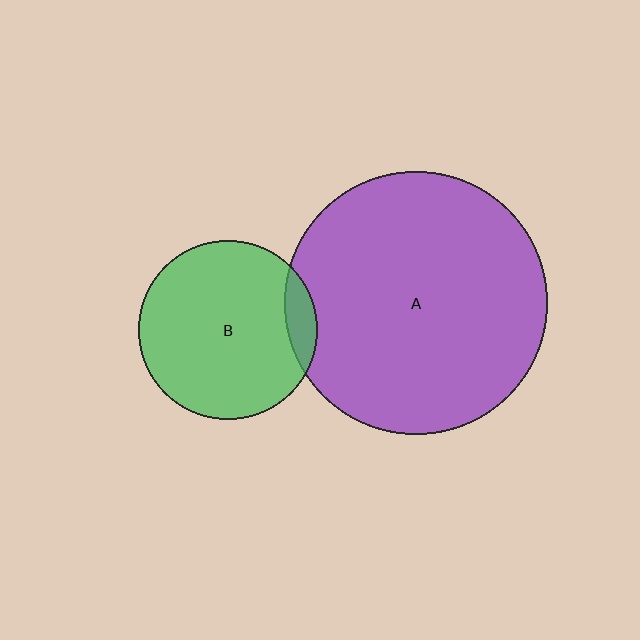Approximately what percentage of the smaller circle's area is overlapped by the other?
Approximately 10%.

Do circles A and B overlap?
Yes.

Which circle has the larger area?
Circle A (purple).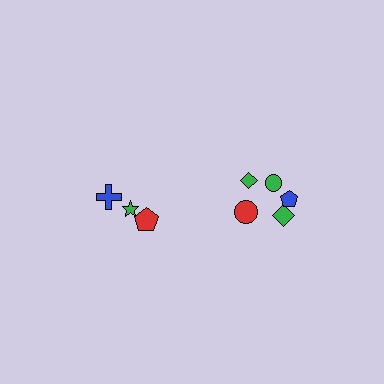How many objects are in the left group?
There are 3 objects.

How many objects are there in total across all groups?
There are 8 objects.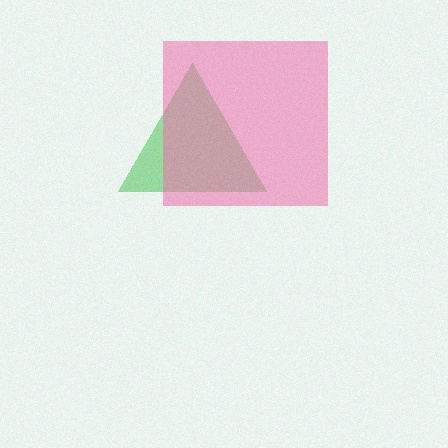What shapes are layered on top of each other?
The layered shapes are: a green triangle, a pink square.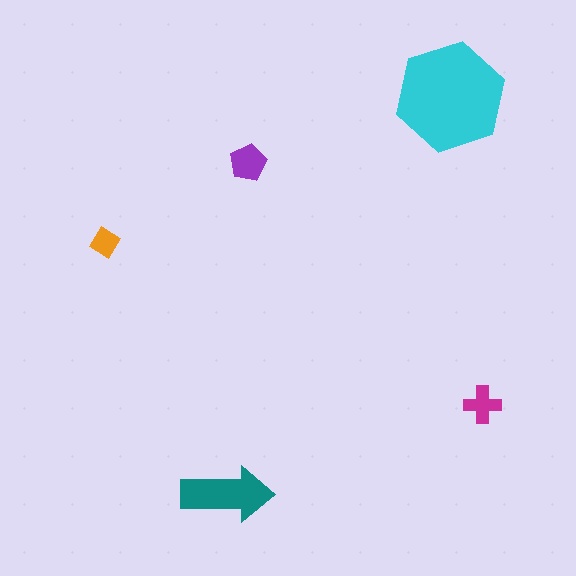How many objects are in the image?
There are 5 objects in the image.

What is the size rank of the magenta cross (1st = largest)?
4th.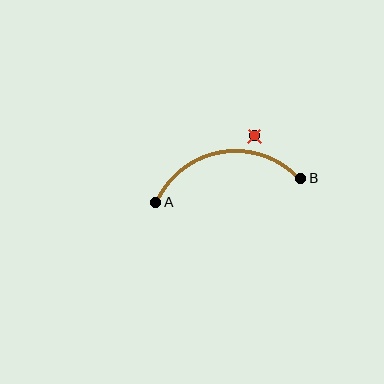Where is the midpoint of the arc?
The arc midpoint is the point on the curve farthest from the straight line joining A and B. It sits above that line.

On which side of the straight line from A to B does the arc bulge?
The arc bulges above the straight line connecting A and B.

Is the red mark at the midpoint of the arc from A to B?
No — the red mark does not lie on the arc at all. It sits slightly outside the curve.